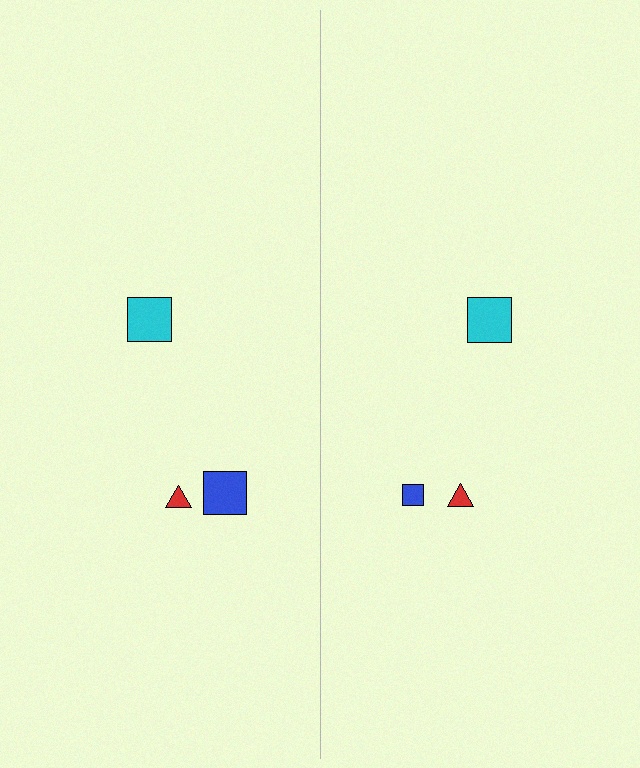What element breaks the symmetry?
The blue square on the right side has a different size than its mirror counterpart.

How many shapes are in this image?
There are 6 shapes in this image.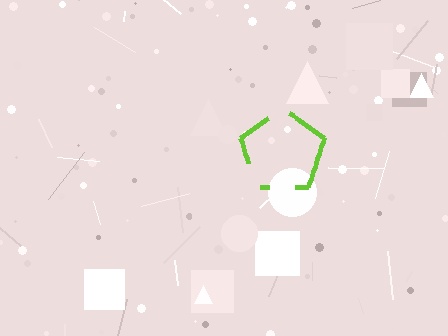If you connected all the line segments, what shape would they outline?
They would outline a pentagon.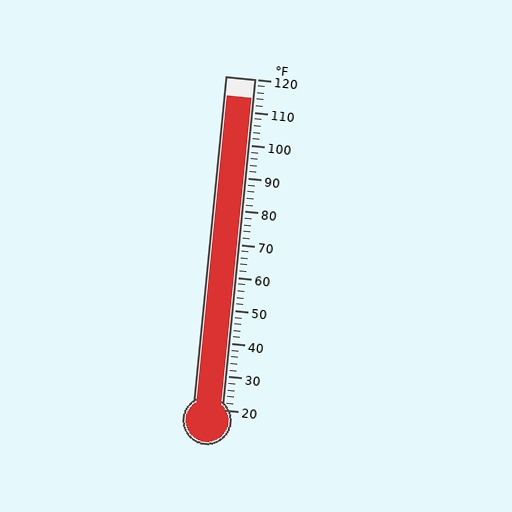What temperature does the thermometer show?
The thermometer shows approximately 114°F.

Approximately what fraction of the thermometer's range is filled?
The thermometer is filled to approximately 95% of its range.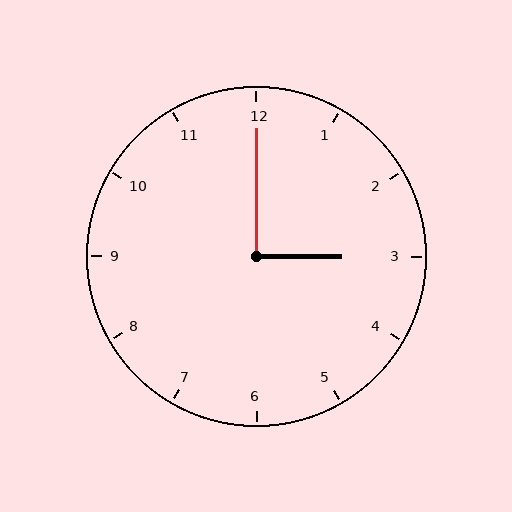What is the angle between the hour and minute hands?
Approximately 90 degrees.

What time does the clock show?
3:00.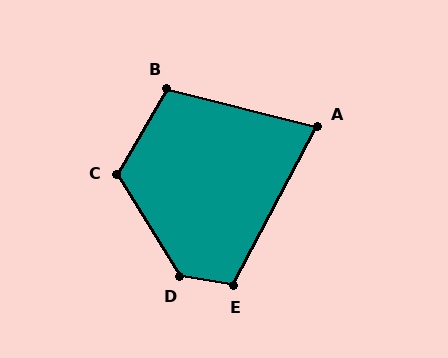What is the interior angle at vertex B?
Approximately 106 degrees (obtuse).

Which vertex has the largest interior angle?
D, at approximately 131 degrees.